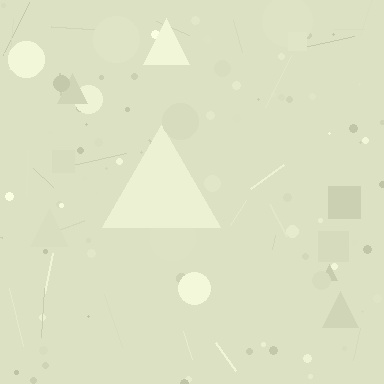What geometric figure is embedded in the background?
A triangle is embedded in the background.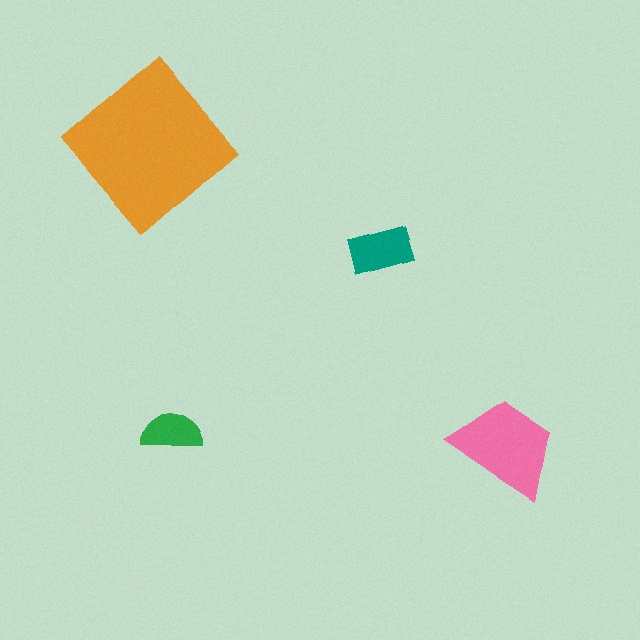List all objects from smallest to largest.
The green semicircle, the teal rectangle, the pink trapezoid, the orange diamond.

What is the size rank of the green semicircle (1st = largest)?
4th.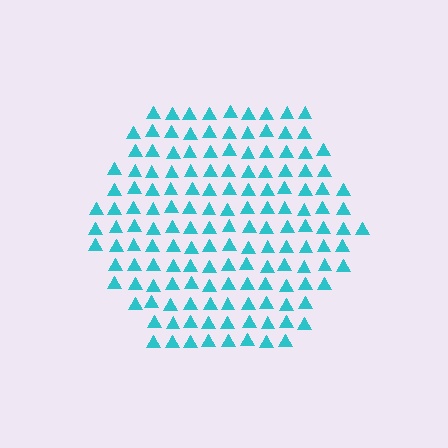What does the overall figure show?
The overall figure shows a hexagon.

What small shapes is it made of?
It is made of small triangles.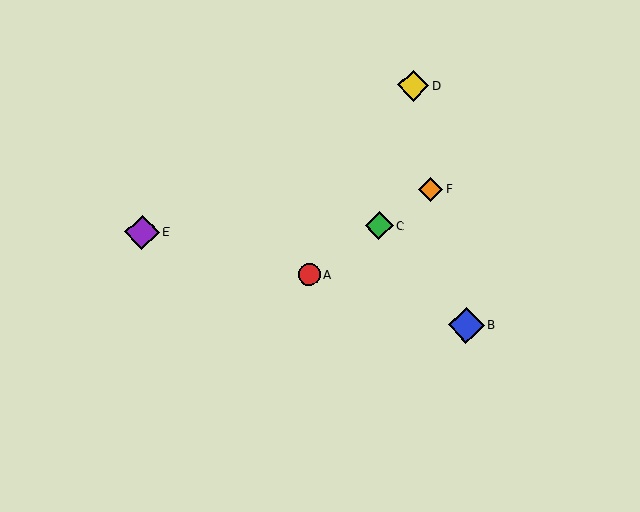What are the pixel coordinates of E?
Object E is at (142, 232).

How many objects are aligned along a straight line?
3 objects (A, C, F) are aligned along a straight line.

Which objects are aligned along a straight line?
Objects A, C, F are aligned along a straight line.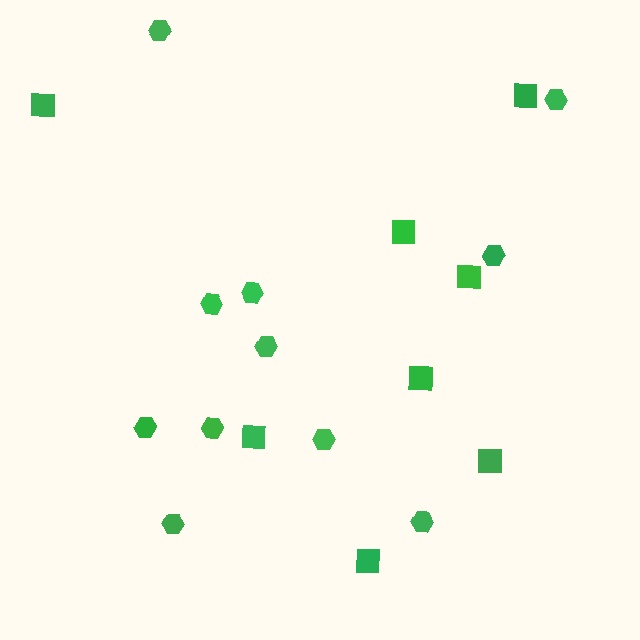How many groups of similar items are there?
There are 2 groups: one group of squares (8) and one group of hexagons (11).